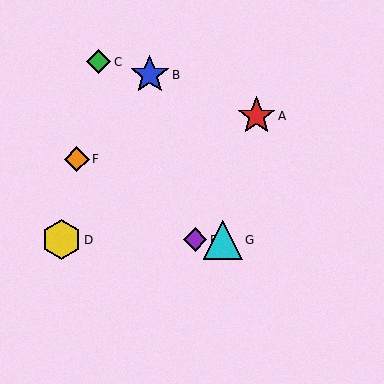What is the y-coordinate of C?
Object C is at y≈62.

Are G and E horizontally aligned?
Yes, both are at y≈240.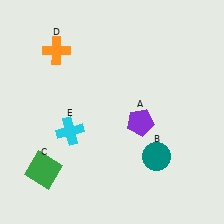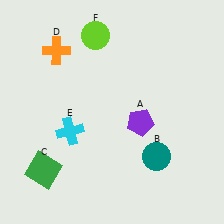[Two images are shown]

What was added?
A lime circle (F) was added in Image 2.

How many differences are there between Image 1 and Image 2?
There is 1 difference between the two images.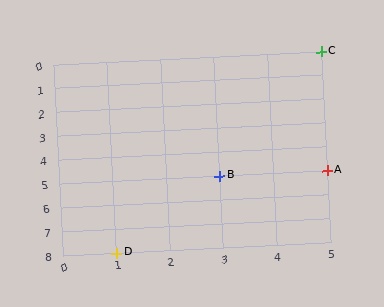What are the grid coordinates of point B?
Point B is at grid coordinates (3, 5).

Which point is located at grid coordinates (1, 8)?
Point D is at (1, 8).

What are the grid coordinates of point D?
Point D is at grid coordinates (1, 8).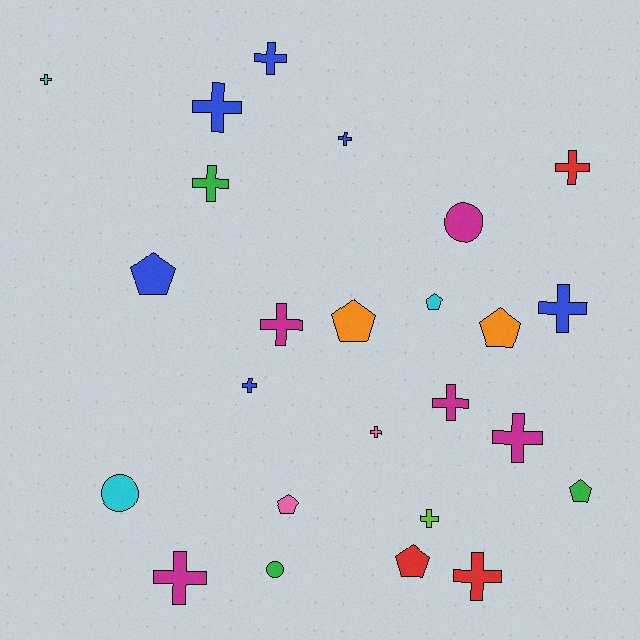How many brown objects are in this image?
There are no brown objects.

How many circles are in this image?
There are 3 circles.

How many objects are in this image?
There are 25 objects.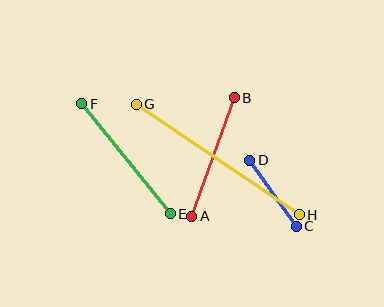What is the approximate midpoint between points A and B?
The midpoint is at approximately (213, 157) pixels.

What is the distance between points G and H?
The distance is approximately 197 pixels.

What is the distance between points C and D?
The distance is approximately 81 pixels.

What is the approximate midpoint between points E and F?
The midpoint is at approximately (126, 159) pixels.